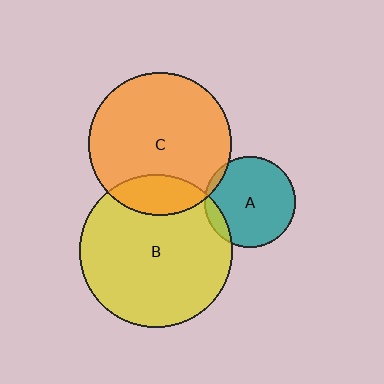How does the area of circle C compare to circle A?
Approximately 2.5 times.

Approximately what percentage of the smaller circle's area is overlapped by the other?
Approximately 5%.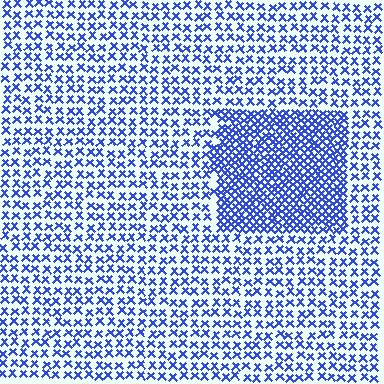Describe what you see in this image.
The image contains small blue elements arranged at two different densities. A rectangle-shaped region is visible where the elements are more densely packed than the surrounding area.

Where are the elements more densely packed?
The elements are more densely packed inside the rectangle boundary.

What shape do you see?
I see a rectangle.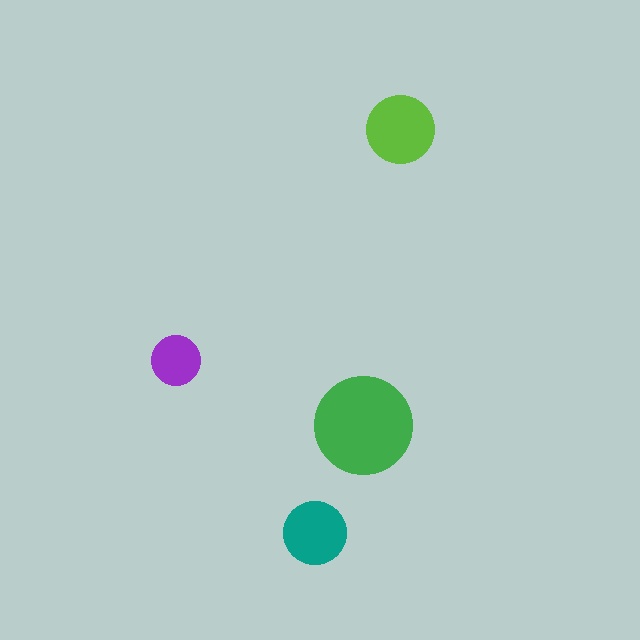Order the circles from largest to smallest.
the green one, the lime one, the teal one, the purple one.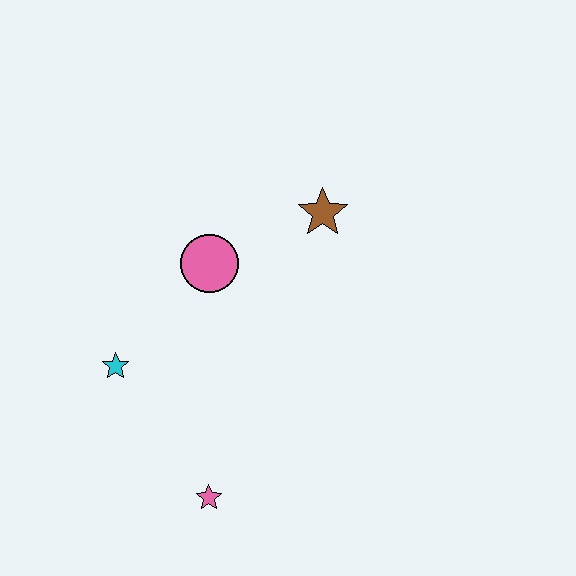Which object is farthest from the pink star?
The brown star is farthest from the pink star.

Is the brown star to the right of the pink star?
Yes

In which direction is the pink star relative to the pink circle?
The pink star is below the pink circle.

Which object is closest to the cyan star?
The pink circle is closest to the cyan star.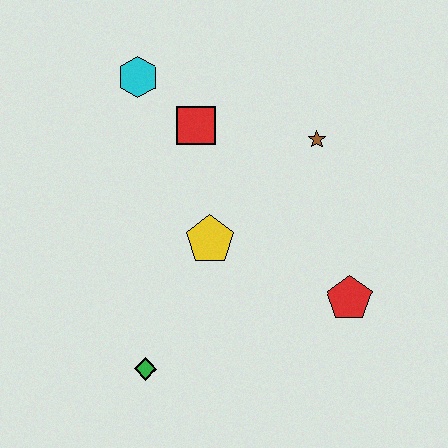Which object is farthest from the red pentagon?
The cyan hexagon is farthest from the red pentagon.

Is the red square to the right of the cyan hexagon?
Yes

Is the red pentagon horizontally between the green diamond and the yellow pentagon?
No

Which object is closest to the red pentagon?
The yellow pentagon is closest to the red pentagon.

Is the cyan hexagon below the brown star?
No